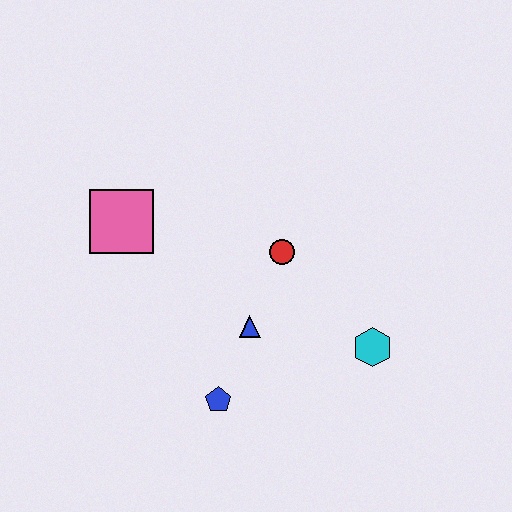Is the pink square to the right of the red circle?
No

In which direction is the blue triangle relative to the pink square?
The blue triangle is to the right of the pink square.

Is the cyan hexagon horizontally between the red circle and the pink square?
No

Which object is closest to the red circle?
The blue triangle is closest to the red circle.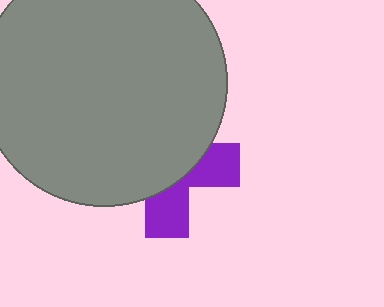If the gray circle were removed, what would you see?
You would see the complete purple cross.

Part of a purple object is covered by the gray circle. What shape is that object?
It is a cross.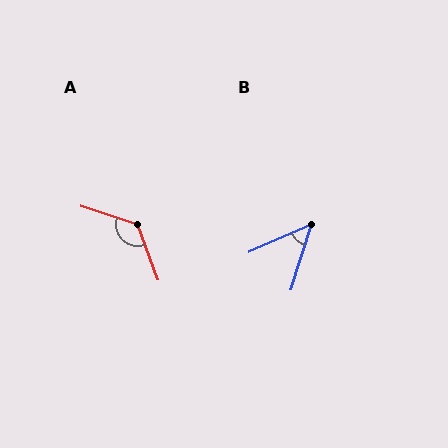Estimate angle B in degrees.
Approximately 49 degrees.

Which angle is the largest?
A, at approximately 128 degrees.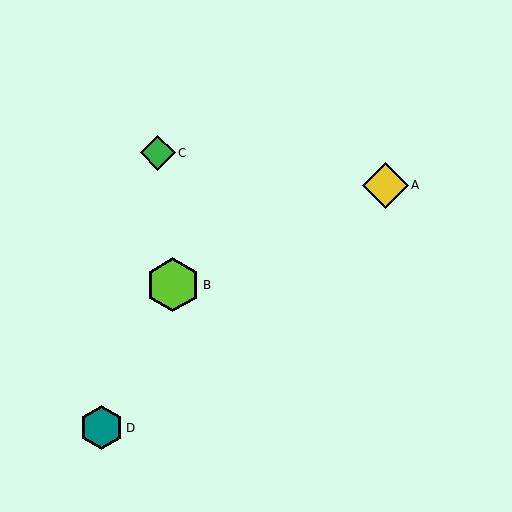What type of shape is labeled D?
Shape D is a teal hexagon.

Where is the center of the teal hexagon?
The center of the teal hexagon is at (101, 428).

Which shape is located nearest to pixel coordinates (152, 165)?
The green diamond (labeled C) at (158, 153) is nearest to that location.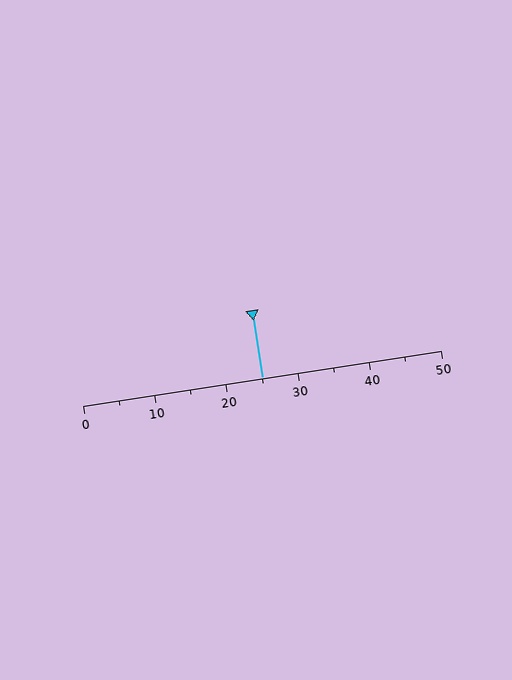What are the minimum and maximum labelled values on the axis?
The axis runs from 0 to 50.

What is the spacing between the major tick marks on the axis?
The major ticks are spaced 10 apart.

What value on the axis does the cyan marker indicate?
The marker indicates approximately 25.